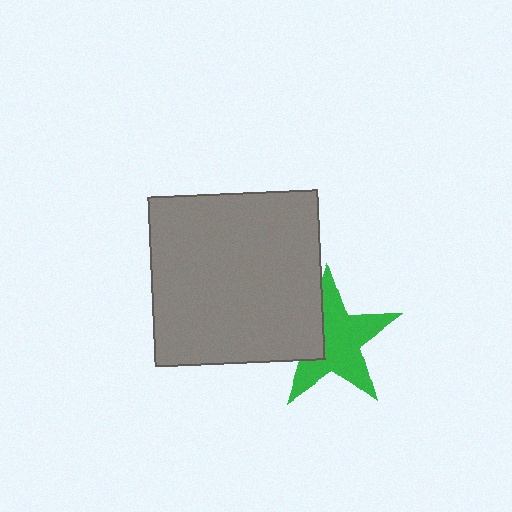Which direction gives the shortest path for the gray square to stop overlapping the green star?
Moving left gives the shortest separation.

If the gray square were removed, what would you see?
You would see the complete green star.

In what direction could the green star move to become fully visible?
The green star could move right. That would shift it out from behind the gray square entirely.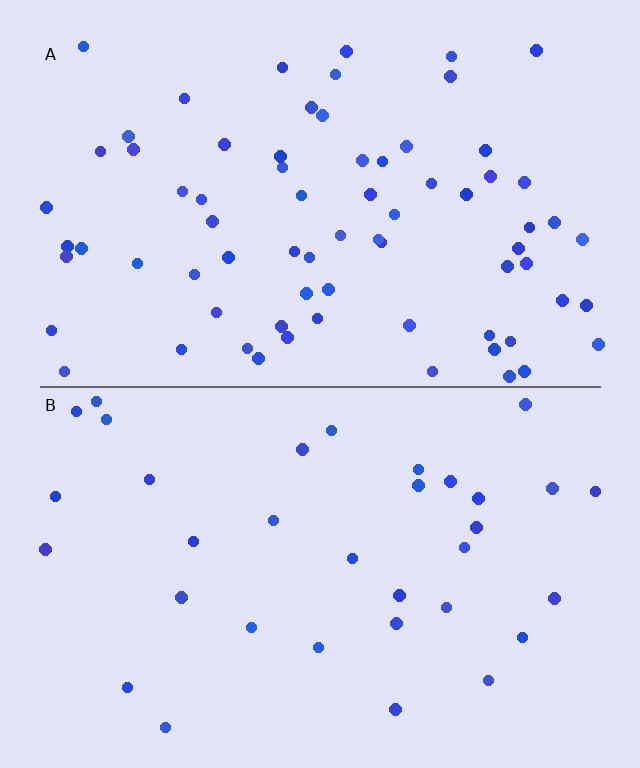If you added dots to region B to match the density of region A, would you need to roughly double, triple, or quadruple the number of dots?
Approximately double.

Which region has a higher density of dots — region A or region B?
A (the top).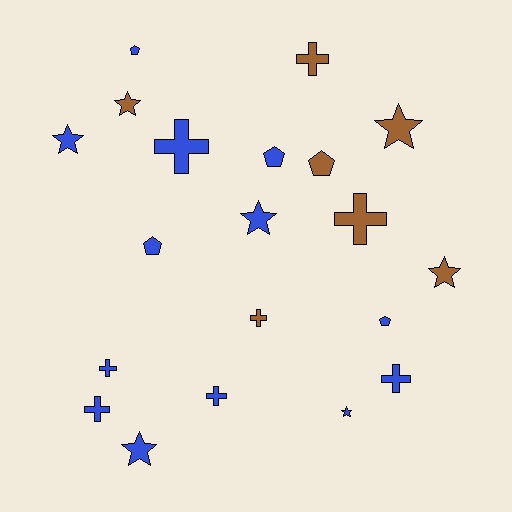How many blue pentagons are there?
There are 4 blue pentagons.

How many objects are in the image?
There are 20 objects.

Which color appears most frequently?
Blue, with 13 objects.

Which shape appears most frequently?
Cross, with 8 objects.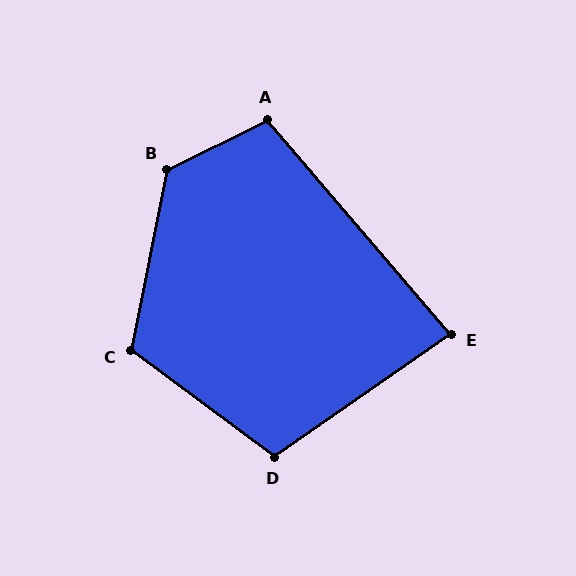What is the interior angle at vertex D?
Approximately 109 degrees (obtuse).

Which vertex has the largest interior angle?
B, at approximately 128 degrees.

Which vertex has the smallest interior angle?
E, at approximately 84 degrees.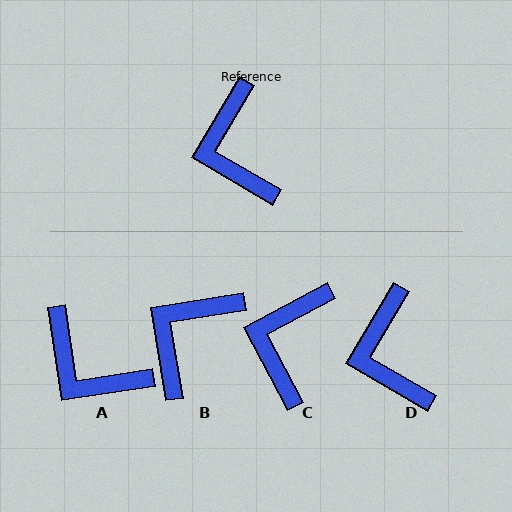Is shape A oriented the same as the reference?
No, it is off by about 39 degrees.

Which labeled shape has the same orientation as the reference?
D.